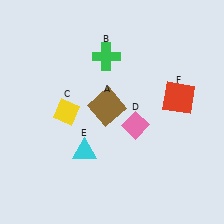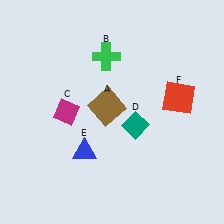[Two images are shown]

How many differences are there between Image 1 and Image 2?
There are 3 differences between the two images.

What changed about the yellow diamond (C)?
In Image 1, C is yellow. In Image 2, it changed to magenta.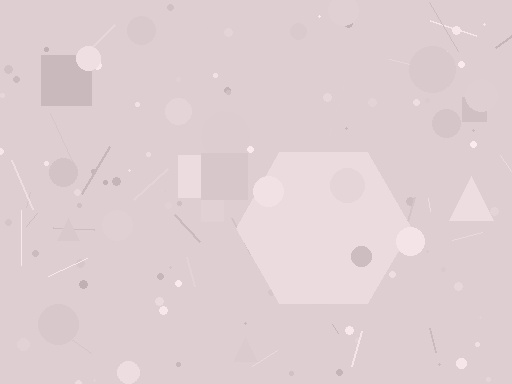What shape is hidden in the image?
A hexagon is hidden in the image.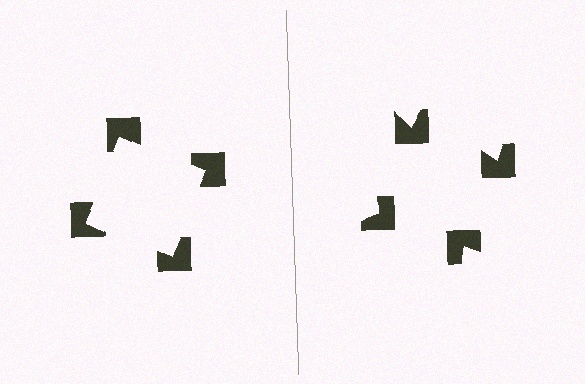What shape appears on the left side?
An illusory square.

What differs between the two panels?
The notched squares are positioned identically on both sides; only the wedge orientations differ. On the left they align to a square; on the right they are misaligned.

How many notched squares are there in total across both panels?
8 — 4 on each side.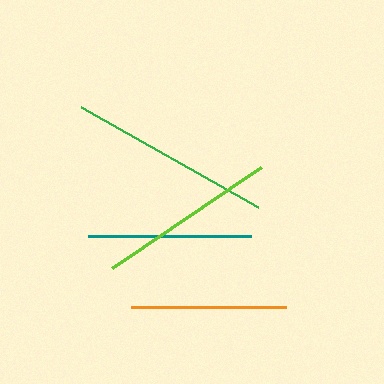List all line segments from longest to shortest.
From longest to shortest: green, lime, teal, orange.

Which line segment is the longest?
The green line is the longest at approximately 203 pixels.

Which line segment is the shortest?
The orange line is the shortest at approximately 156 pixels.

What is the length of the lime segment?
The lime segment is approximately 179 pixels long.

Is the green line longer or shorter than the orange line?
The green line is longer than the orange line.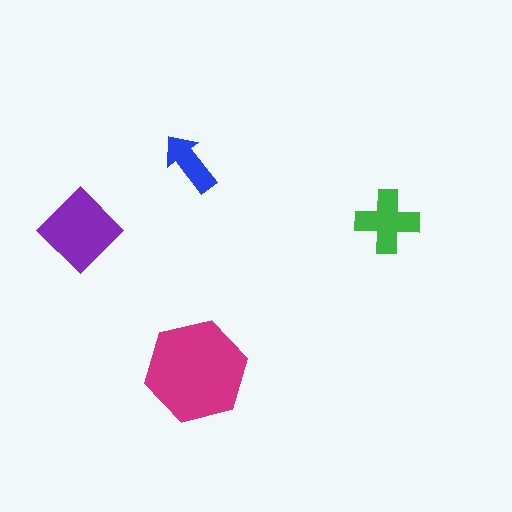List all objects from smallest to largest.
The blue arrow, the green cross, the purple diamond, the magenta hexagon.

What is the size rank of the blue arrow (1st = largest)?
4th.